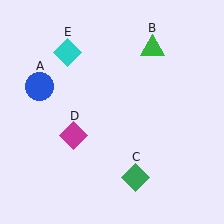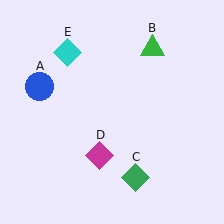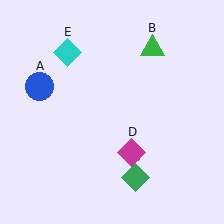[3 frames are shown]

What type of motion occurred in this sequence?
The magenta diamond (object D) rotated counterclockwise around the center of the scene.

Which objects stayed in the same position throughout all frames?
Blue circle (object A) and green triangle (object B) and green diamond (object C) and cyan diamond (object E) remained stationary.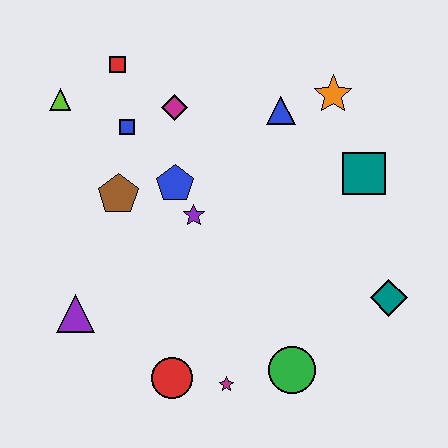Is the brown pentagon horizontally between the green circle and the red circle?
No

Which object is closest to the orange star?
The blue triangle is closest to the orange star.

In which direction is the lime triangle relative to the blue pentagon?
The lime triangle is to the left of the blue pentagon.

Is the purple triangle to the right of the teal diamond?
No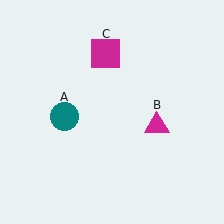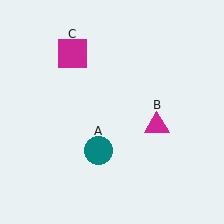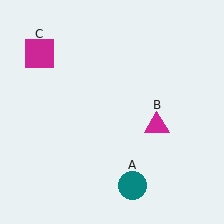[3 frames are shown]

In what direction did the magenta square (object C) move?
The magenta square (object C) moved left.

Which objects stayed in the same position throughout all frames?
Magenta triangle (object B) remained stationary.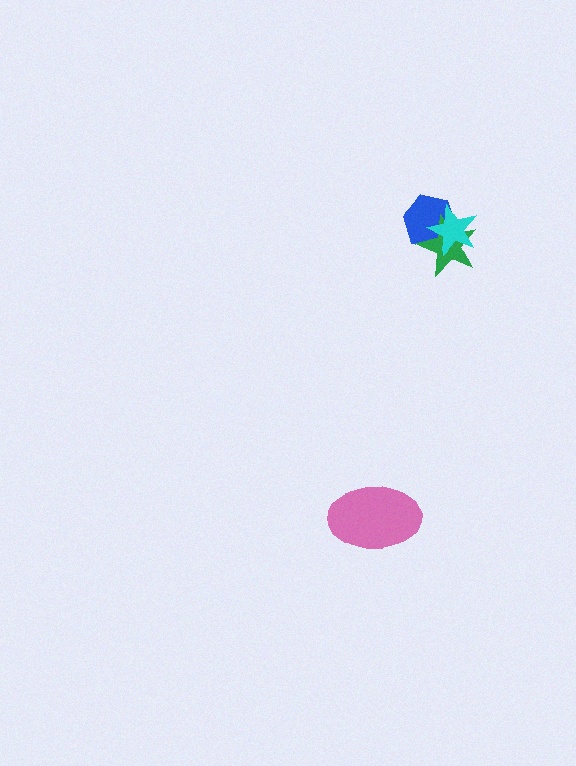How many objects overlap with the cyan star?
2 objects overlap with the cyan star.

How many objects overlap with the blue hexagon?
2 objects overlap with the blue hexagon.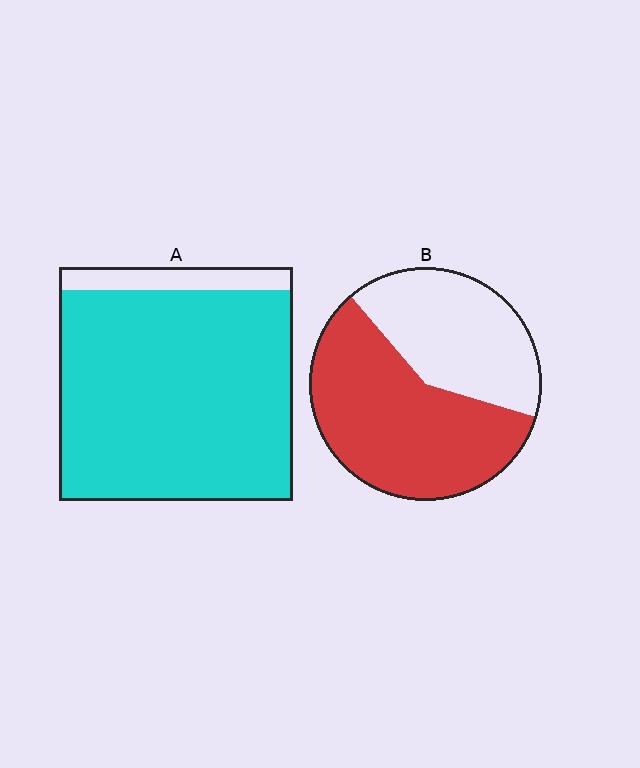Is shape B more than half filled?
Yes.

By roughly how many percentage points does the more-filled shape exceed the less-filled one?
By roughly 30 percentage points (A over B).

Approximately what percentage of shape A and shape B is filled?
A is approximately 90% and B is approximately 60%.